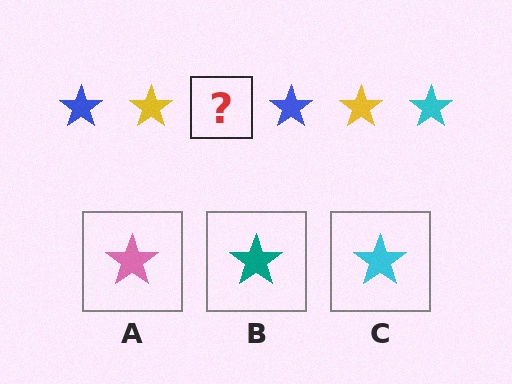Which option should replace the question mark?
Option C.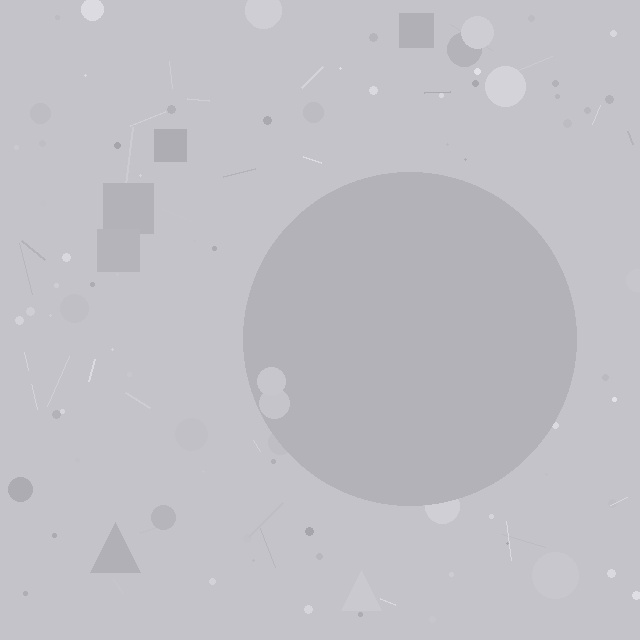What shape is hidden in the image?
A circle is hidden in the image.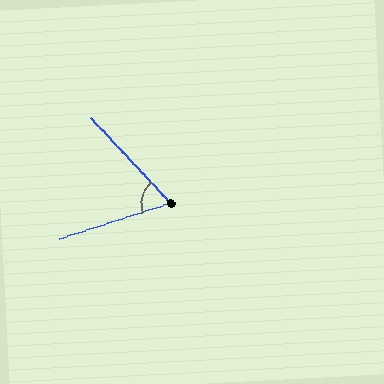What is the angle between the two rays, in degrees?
Approximately 65 degrees.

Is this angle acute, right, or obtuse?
It is acute.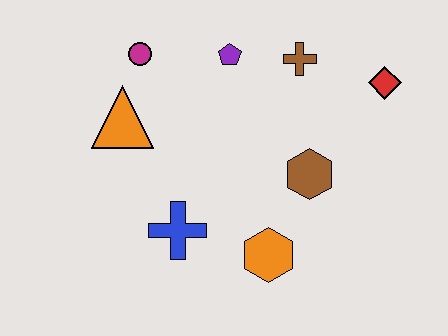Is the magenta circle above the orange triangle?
Yes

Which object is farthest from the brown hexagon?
The magenta circle is farthest from the brown hexagon.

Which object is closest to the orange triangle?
The magenta circle is closest to the orange triangle.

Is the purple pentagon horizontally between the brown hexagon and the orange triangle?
Yes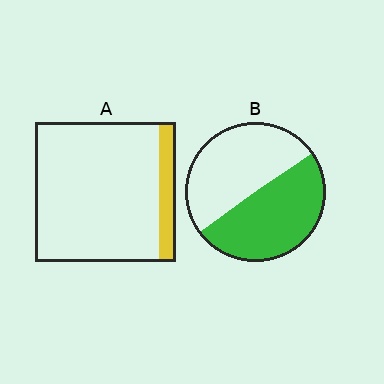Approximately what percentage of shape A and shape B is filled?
A is approximately 10% and B is approximately 50%.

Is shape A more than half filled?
No.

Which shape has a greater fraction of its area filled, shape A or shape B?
Shape B.